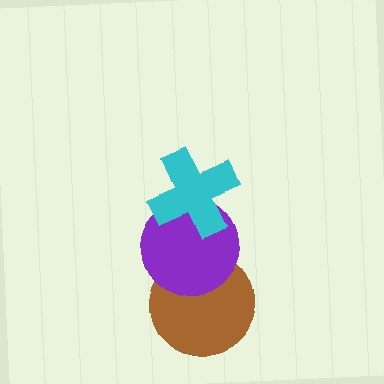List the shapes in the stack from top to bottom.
From top to bottom: the cyan cross, the purple circle, the brown circle.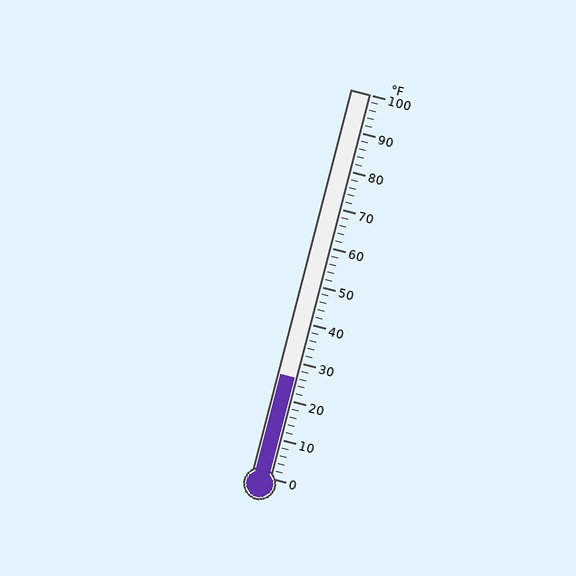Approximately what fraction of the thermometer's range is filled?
The thermometer is filled to approximately 25% of its range.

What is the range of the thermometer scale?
The thermometer scale ranges from 0°F to 100°F.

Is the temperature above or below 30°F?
The temperature is below 30°F.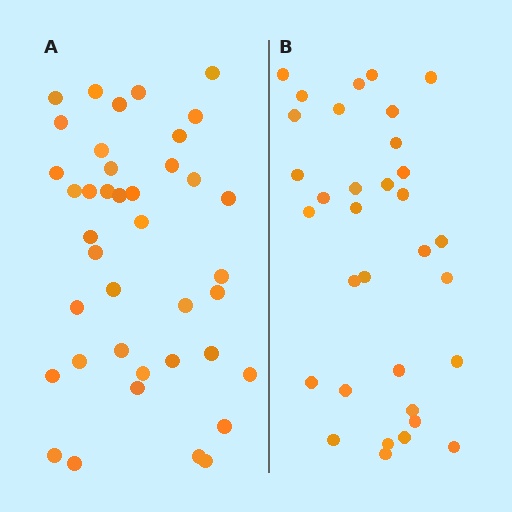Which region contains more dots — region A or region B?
Region A (the left region) has more dots.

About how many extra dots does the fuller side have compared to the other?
Region A has roughly 8 or so more dots than region B.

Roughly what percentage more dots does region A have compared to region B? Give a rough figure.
About 20% more.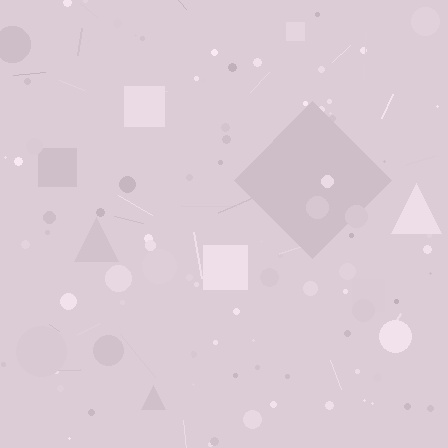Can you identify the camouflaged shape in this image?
The camouflaged shape is a diamond.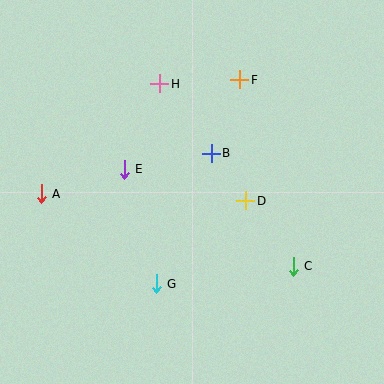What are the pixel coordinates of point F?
Point F is at (240, 80).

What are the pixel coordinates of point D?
Point D is at (246, 201).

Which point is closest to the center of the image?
Point B at (211, 153) is closest to the center.